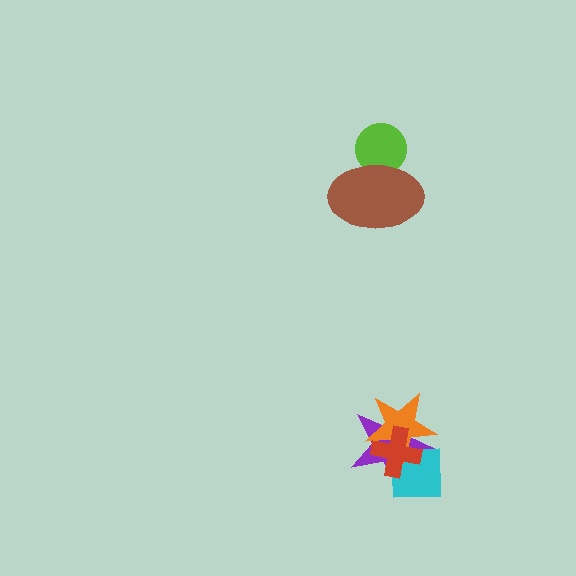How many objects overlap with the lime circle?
1 object overlaps with the lime circle.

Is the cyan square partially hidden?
Yes, it is partially covered by another shape.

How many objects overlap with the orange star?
3 objects overlap with the orange star.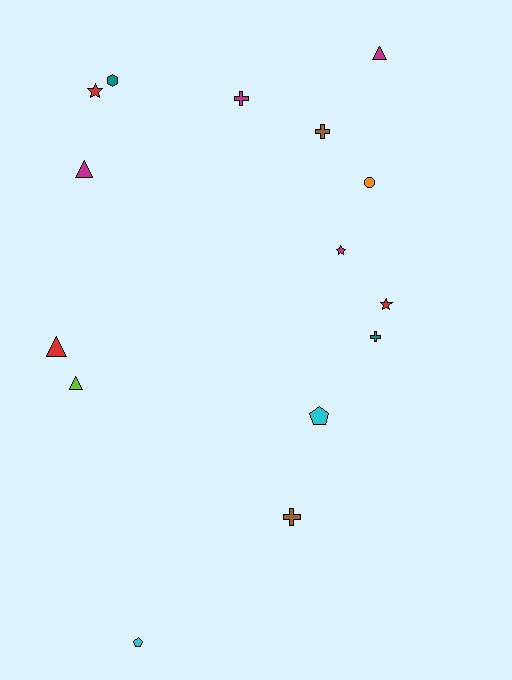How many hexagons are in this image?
There is 1 hexagon.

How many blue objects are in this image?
There are no blue objects.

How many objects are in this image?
There are 15 objects.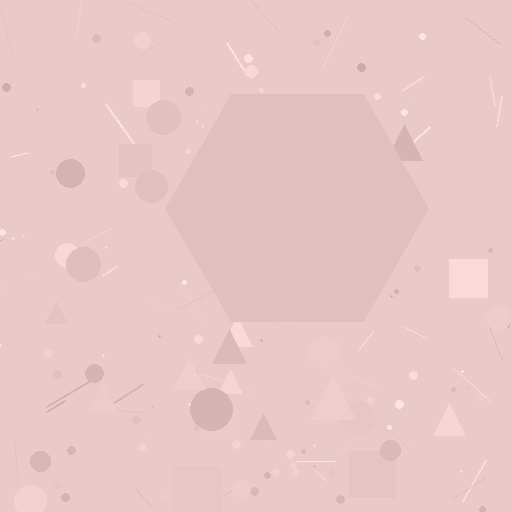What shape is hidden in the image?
A hexagon is hidden in the image.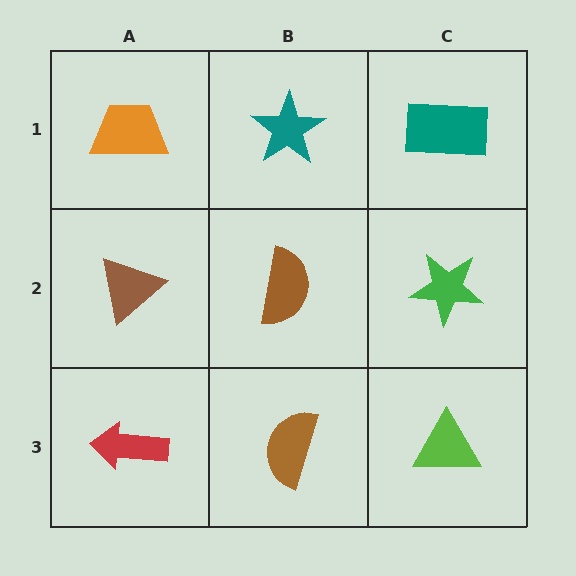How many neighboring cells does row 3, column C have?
2.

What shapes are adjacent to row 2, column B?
A teal star (row 1, column B), a brown semicircle (row 3, column B), a brown triangle (row 2, column A), a green star (row 2, column C).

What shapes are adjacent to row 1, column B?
A brown semicircle (row 2, column B), an orange trapezoid (row 1, column A), a teal rectangle (row 1, column C).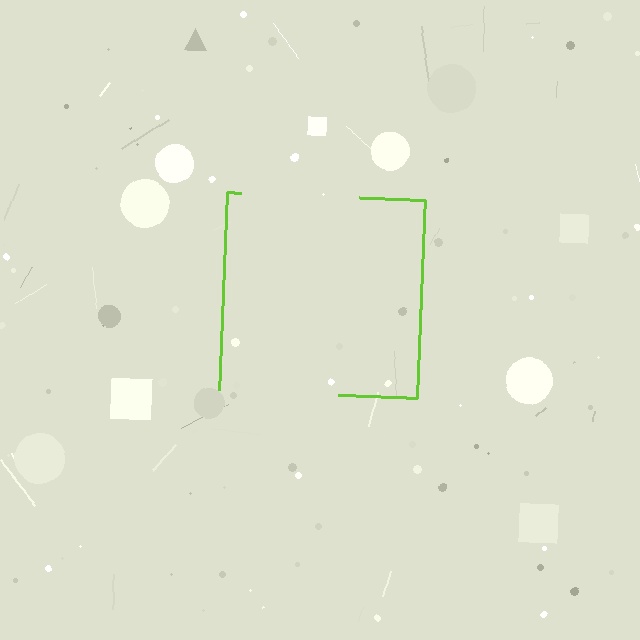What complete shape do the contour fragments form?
The contour fragments form a square.